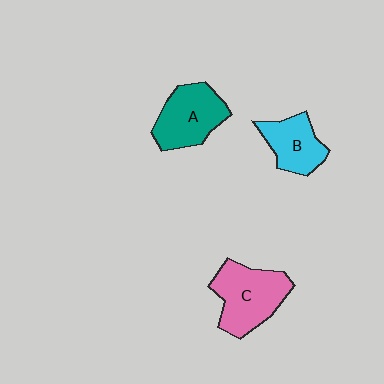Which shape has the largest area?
Shape C (pink).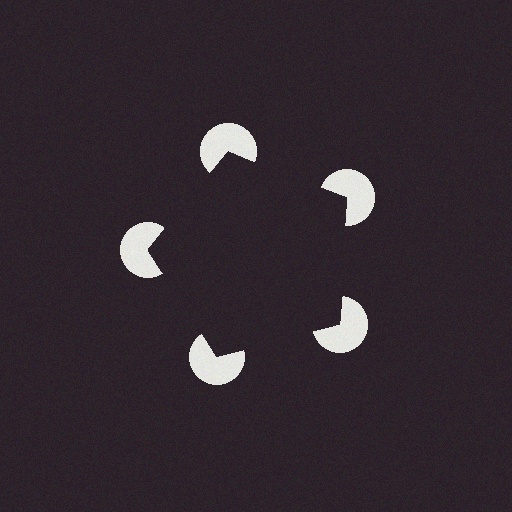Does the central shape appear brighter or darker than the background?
It typically appears slightly darker than the background, even though no actual brightness change is drawn.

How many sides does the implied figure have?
5 sides.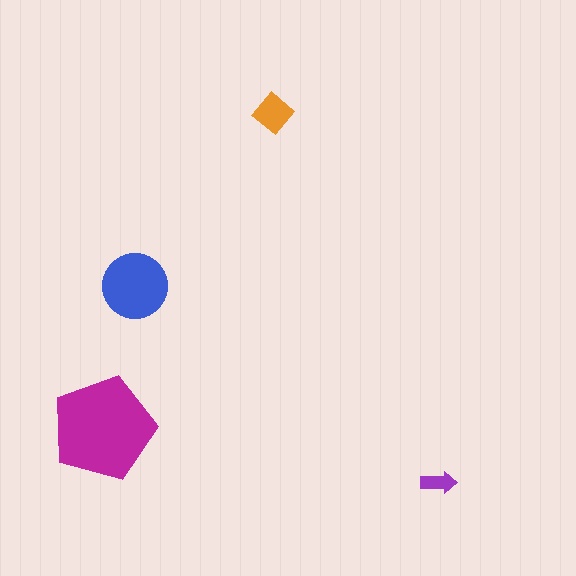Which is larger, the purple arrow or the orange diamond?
The orange diamond.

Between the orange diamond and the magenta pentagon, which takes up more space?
The magenta pentagon.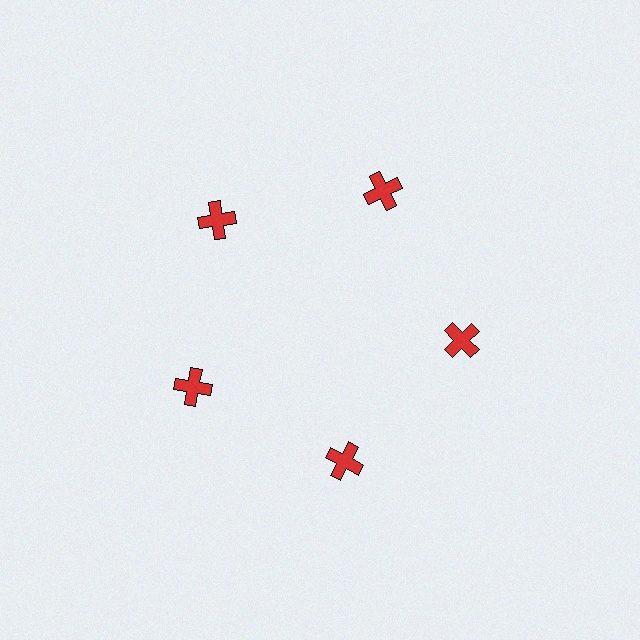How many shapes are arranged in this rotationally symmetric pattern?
There are 5 shapes, arranged in 5 groups of 1.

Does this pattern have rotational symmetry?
Yes, this pattern has 5-fold rotational symmetry. It looks the same after rotating 72 degrees around the center.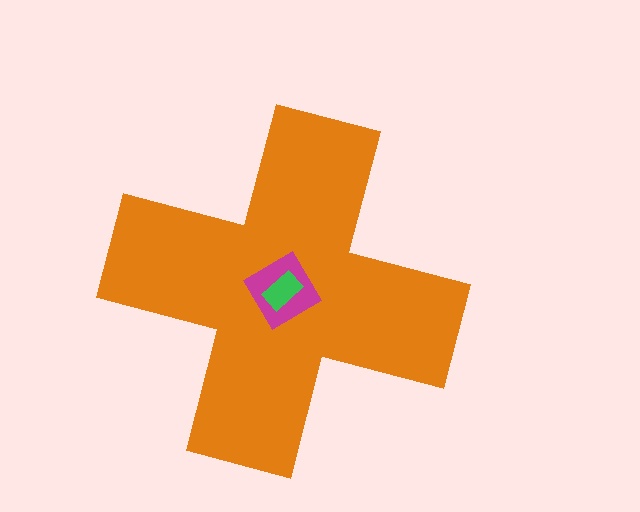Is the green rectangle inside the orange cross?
Yes.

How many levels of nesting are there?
3.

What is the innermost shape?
The green rectangle.